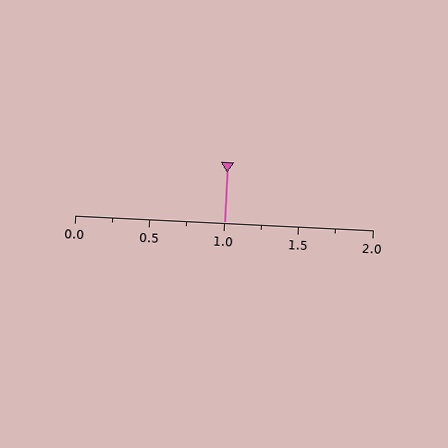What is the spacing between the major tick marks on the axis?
The major ticks are spaced 0.5 apart.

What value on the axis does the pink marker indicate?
The marker indicates approximately 1.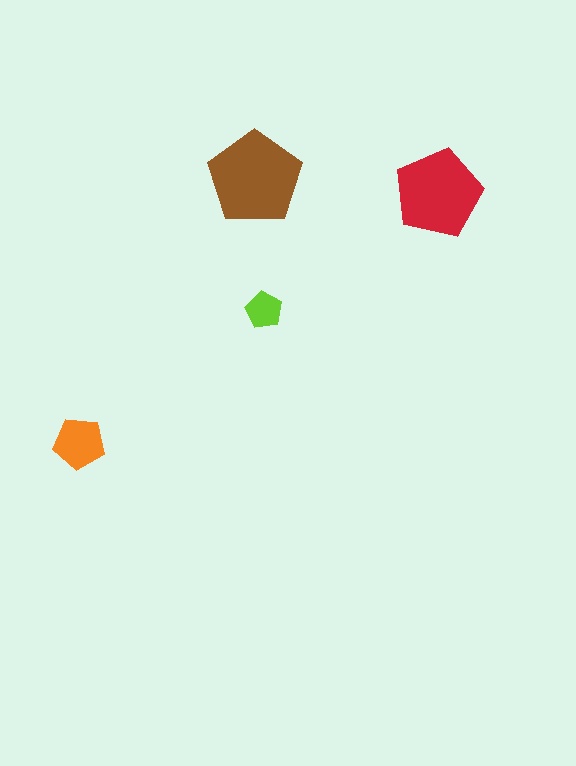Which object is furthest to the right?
The red pentagon is rightmost.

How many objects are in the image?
There are 4 objects in the image.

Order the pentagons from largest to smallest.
the brown one, the red one, the orange one, the lime one.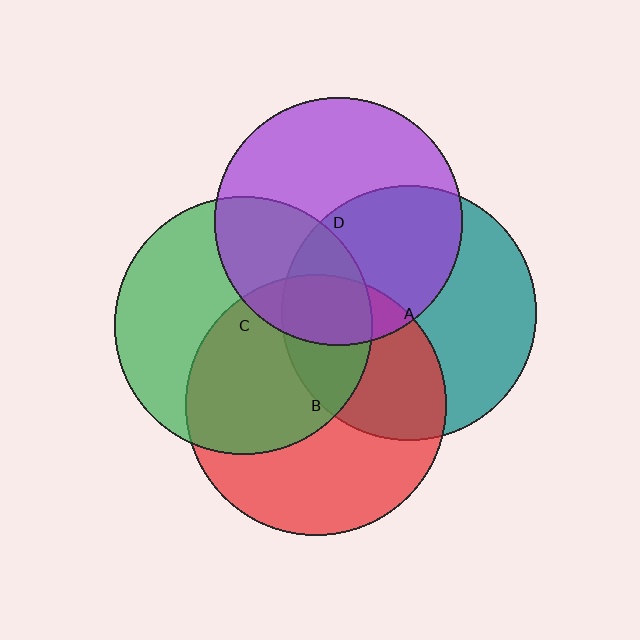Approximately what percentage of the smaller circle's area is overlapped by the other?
Approximately 40%.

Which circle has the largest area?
Circle B (red).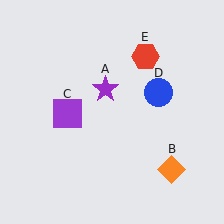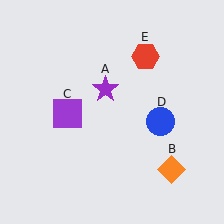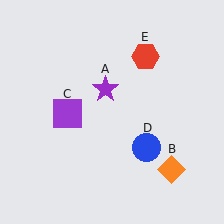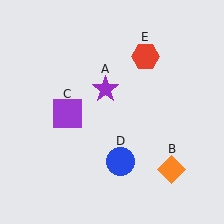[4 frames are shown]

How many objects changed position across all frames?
1 object changed position: blue circle (object D).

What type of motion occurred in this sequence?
The blue circle (object D) rotated clockwise around the center of the scene.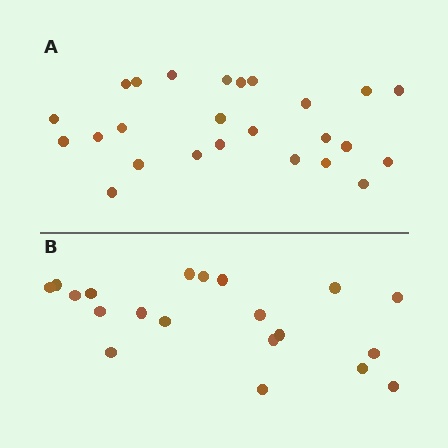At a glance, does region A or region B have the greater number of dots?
Region A (the top region) has more dots.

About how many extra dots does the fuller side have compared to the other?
Region A has about 5 more dots than region B.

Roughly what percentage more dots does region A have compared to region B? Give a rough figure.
About 25% more.